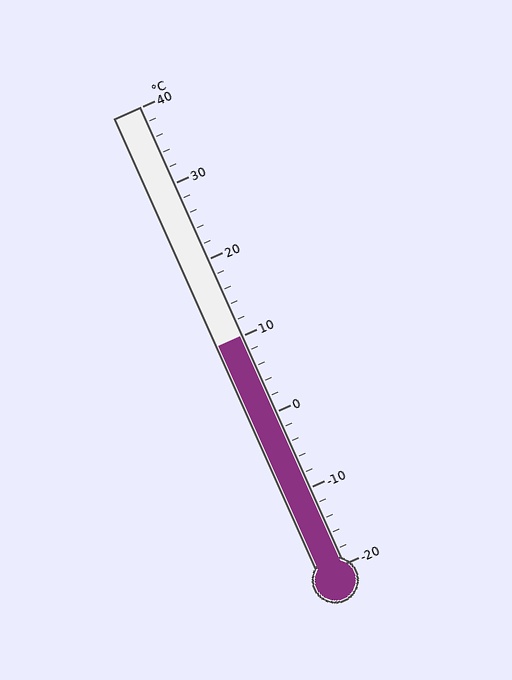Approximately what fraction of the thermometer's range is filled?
The thermometer is filled to approximately 50% of its range.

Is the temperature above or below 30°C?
The temperature is below 30°C.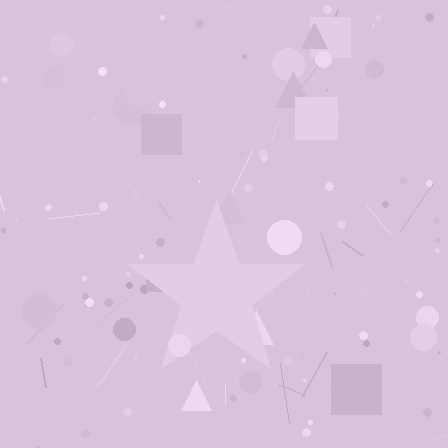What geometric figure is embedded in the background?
A star is embedded in the background.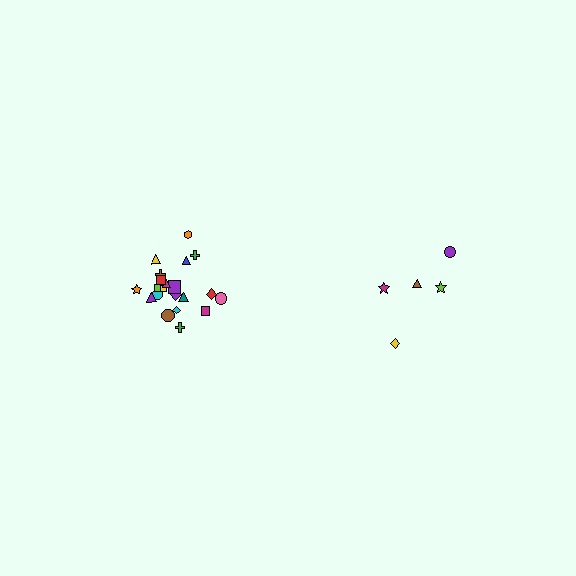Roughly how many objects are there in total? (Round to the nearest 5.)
Roughly 25 objects in total.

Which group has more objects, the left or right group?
The left group.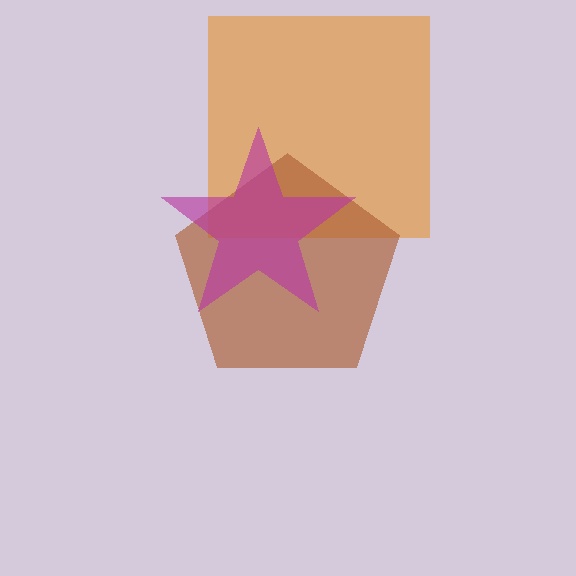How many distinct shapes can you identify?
There are 3 distinct shapes: an orange square, a brown pentagon, a magenta star.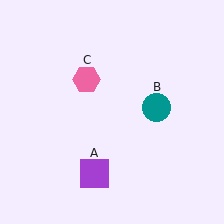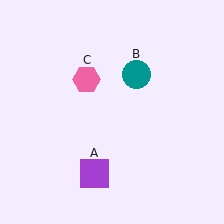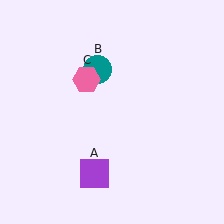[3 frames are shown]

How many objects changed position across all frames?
1 object changed position: teal circle (object B).